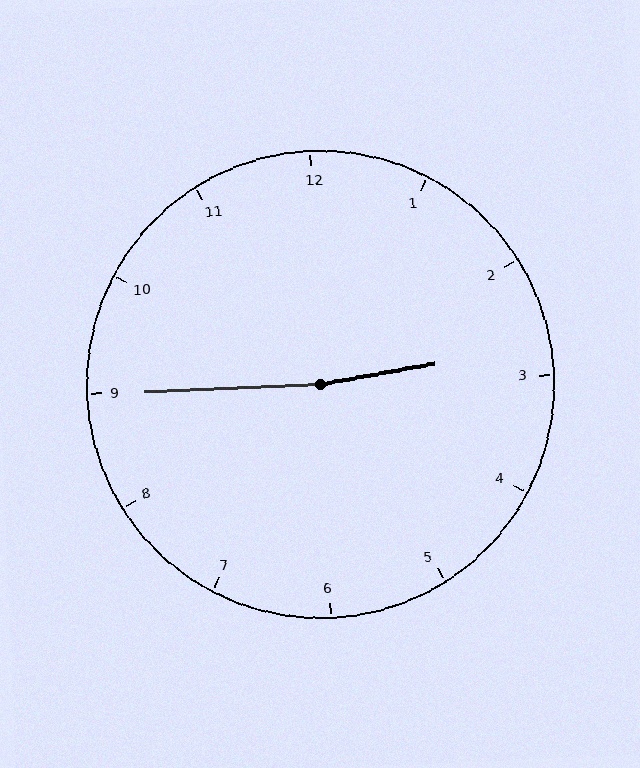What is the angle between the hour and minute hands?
Approximately 172 degrees.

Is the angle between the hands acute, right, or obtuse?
It is obtuse.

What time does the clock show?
2:45.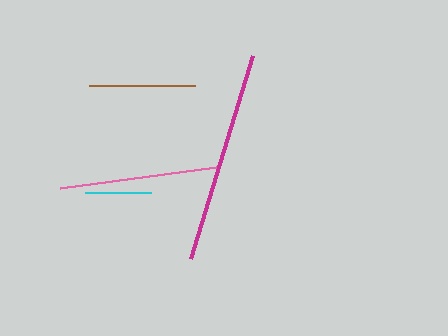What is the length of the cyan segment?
The cyan segment is approximately 66 pixels long.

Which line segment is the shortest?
The cyan line is the shortest at approximately 66 pixels.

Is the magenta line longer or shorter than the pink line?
The magenta line is longer than the pink line.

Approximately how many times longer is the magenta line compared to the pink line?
The magenta line is approximately 1.3 times the length of the pink line.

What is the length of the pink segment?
The pink segment is approximately 158 pixels long.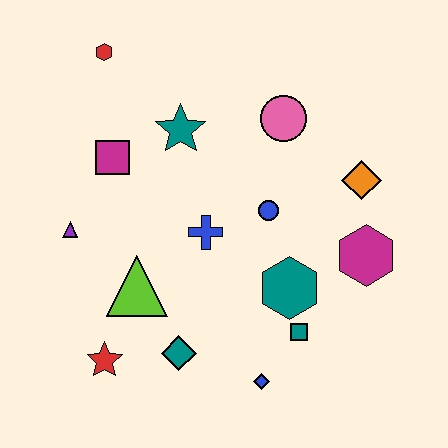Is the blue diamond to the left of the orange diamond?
Yes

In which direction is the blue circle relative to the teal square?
The blue circle is above the teal square.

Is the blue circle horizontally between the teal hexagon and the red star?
Yes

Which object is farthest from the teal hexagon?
The red hexagon is farthest from the teal hexagon.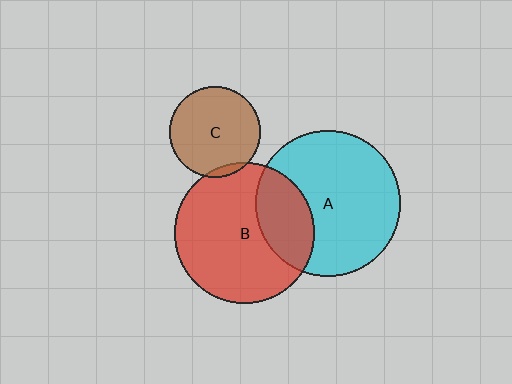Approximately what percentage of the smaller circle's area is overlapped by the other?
Approximately 30%.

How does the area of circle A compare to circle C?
Approximately 2.5 times.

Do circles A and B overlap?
Yes.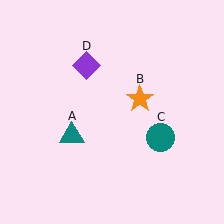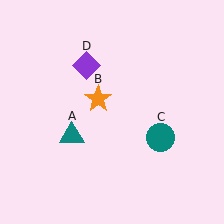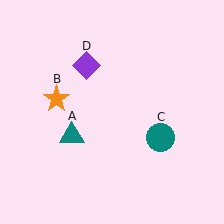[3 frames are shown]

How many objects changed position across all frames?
1 object changed position: orange star (object B).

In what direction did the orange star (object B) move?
The orange star (object B) moved left.